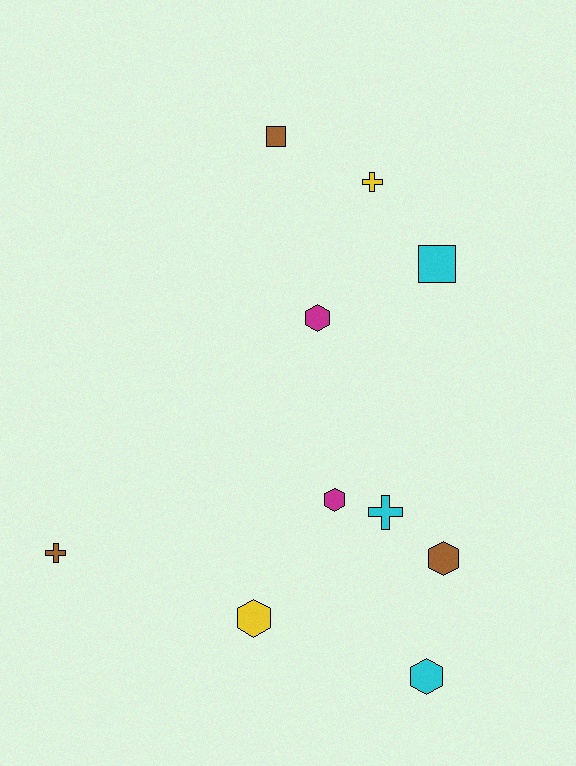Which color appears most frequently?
Cyan, with 3 objects.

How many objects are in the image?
There are 10 objects.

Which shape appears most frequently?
Hexagon, with 5 objects.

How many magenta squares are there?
There are no magenta squares.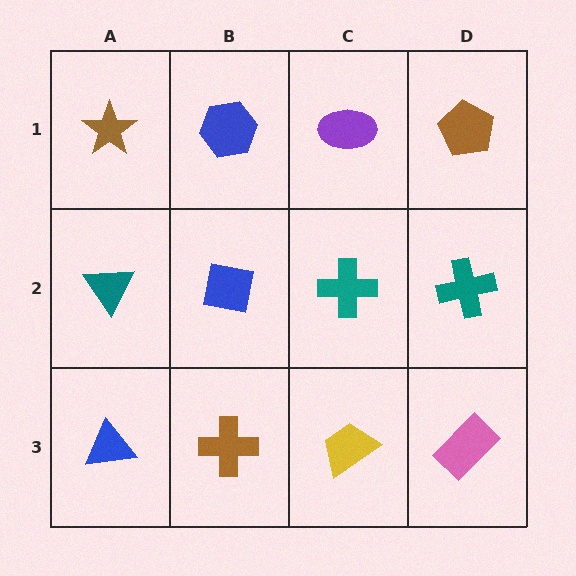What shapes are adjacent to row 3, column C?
A teal cross (row 2, column C), a brown cross (row 3, column B), a pink rectangle (row 3, column D).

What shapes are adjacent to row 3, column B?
A blue square (row 2, column B), a blue triangle (row 3, column A), a yellow trapezoid (row 3, column C).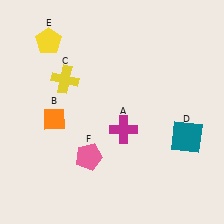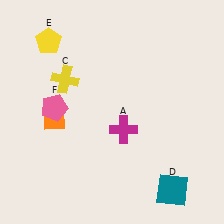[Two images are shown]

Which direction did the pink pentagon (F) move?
The pink pentagon (F) moved up.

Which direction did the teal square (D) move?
The teal square (D) moved down.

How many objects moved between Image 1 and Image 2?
2 objects moved between the two images.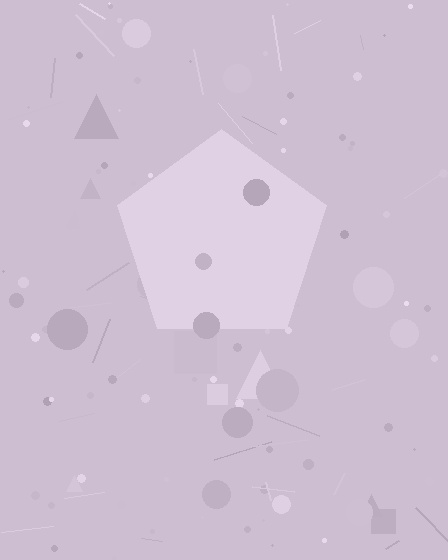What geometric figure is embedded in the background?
A pentagon is embedded in the background.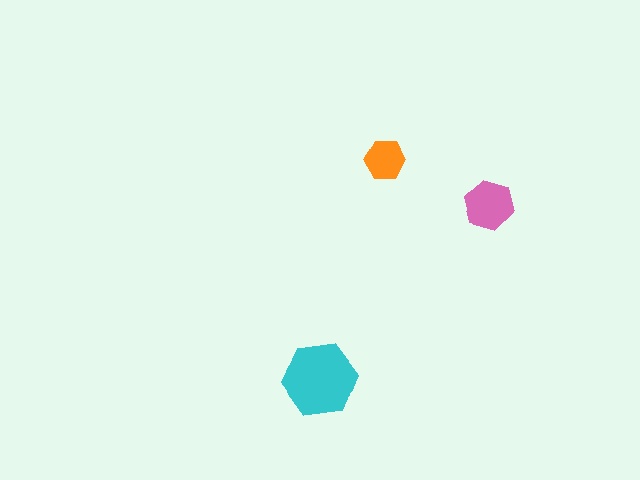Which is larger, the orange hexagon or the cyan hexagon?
The cyan one.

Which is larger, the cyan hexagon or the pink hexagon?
The cyan one.